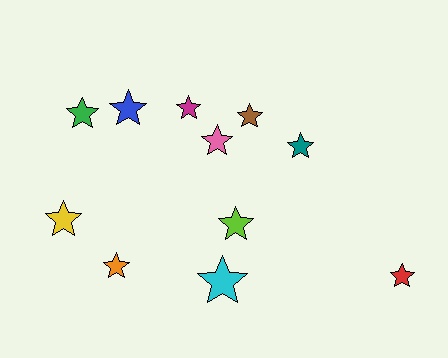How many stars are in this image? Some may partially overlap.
There are 11 stars.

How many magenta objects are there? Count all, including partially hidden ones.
There is 1 magenta object.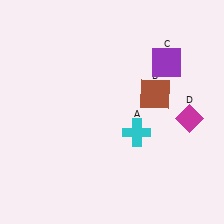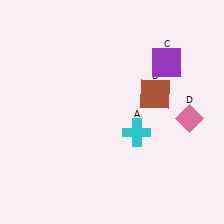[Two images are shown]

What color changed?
The diamond (D) changed from magenta in Image 1 to pink in Image 2.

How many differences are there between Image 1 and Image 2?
There is 1 difference between the two images.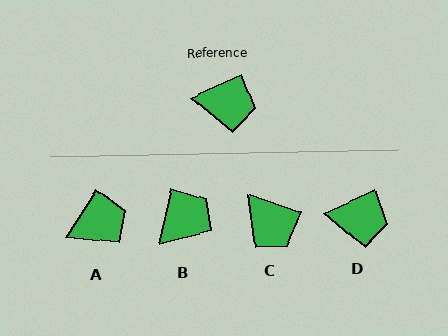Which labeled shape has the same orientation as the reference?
D.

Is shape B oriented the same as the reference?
No, it is off by about 54 degrees.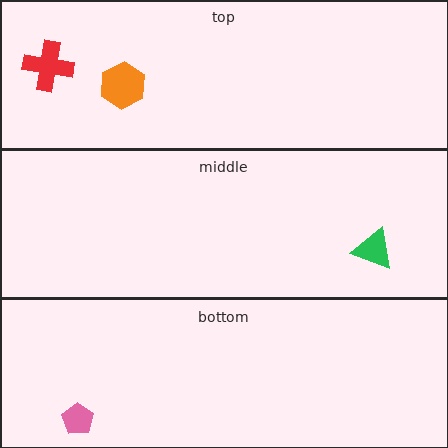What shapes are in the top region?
The red cross, the orange hexagon.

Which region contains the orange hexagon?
The top region.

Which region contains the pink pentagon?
The bottom region.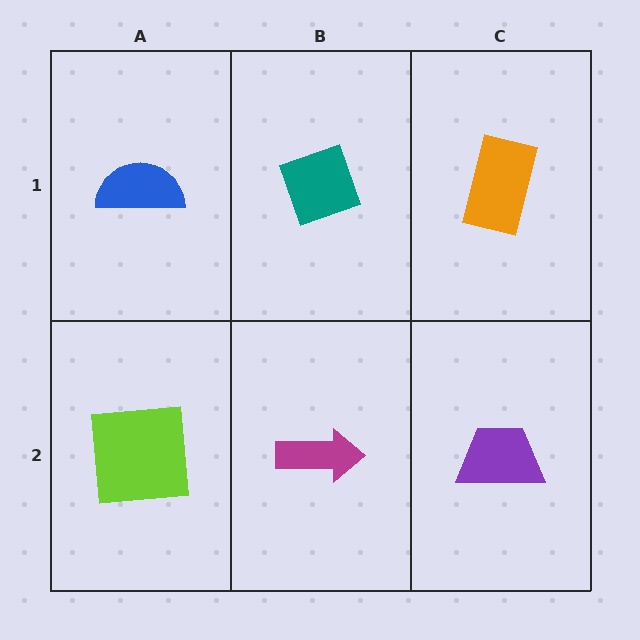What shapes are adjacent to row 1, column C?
A purple trapezoid (row 2, column C), a teal diamond (row 1, column B).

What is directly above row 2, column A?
A blue semicircle.